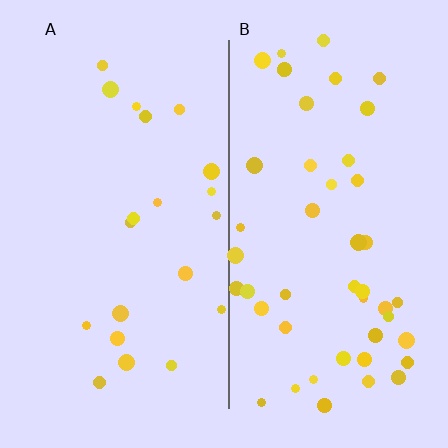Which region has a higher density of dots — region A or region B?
B (the right).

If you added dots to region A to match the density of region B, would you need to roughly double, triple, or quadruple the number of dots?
Approximately double.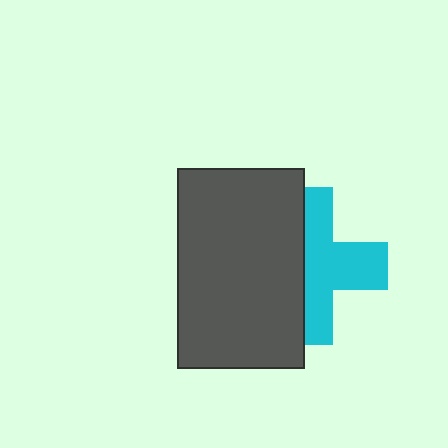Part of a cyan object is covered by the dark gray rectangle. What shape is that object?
It is a cross.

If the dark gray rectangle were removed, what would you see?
You would see the complete cyan cross.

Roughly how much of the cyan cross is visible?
About half of it is visible (roughly 55%).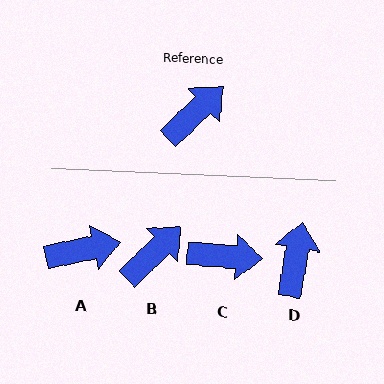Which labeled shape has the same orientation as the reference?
B.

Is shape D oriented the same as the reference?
No, it is off by about 37 degrees.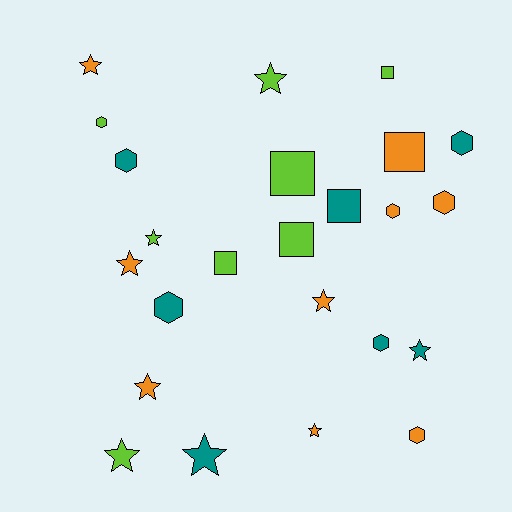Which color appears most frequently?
Orange, with 9 objects.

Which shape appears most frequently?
Star, with 10 objects.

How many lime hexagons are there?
There is 1 lime hexagon.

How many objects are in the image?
There are 24 objects.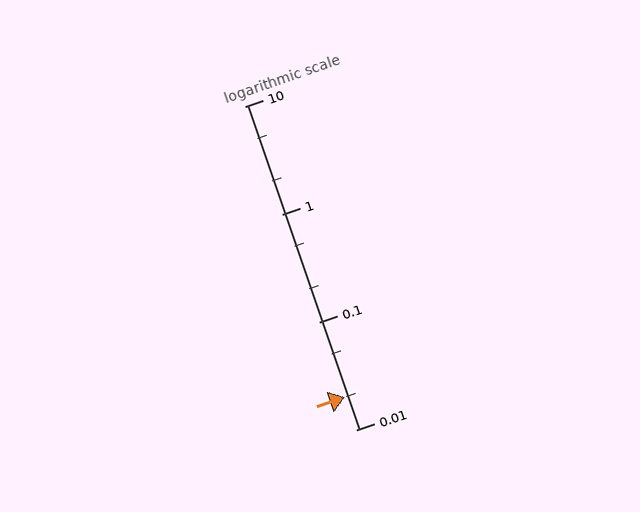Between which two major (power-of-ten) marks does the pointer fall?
The pointer is between 0.01 and 0.1.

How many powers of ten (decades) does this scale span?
The scale spans 3 decades, from 0.01 to 10.